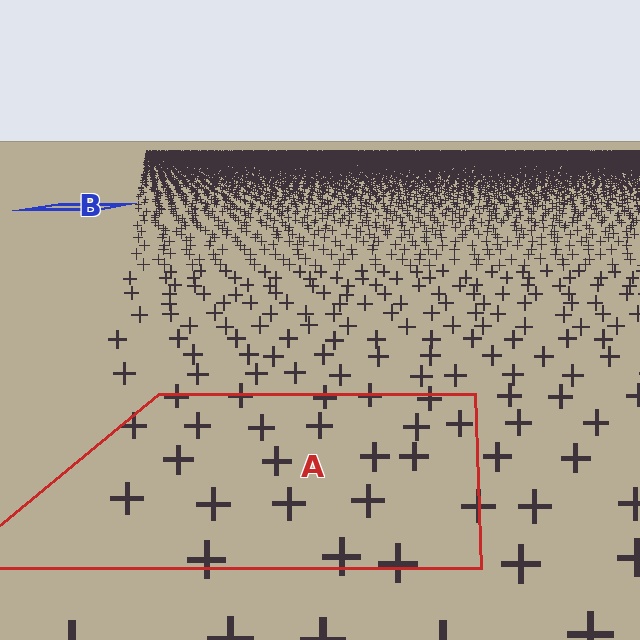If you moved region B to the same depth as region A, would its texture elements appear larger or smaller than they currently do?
They would appear larger. At a closer depth, the same texture elements are projected at a bigger on-screen size.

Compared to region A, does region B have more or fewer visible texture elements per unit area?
Region B has more texture elements per unit area — they are packed more densely because it is farther away.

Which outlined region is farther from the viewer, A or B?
Region B is farther from the viewer — the texture elements inside it appear smaller and more densely packed.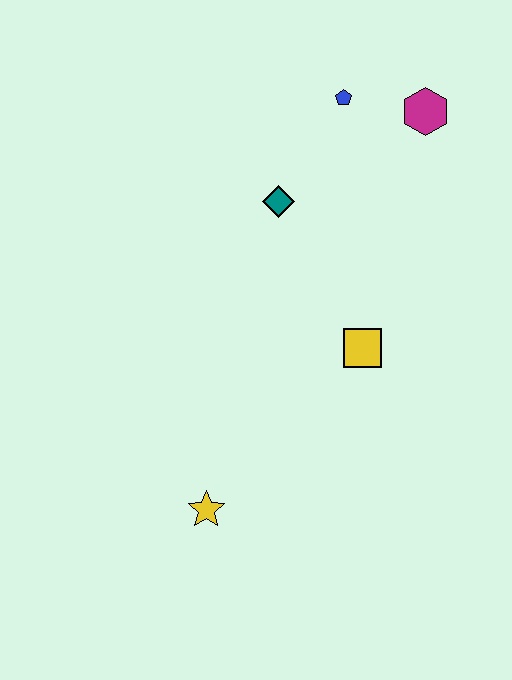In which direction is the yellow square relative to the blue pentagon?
The yellow square is below the blue pentagon.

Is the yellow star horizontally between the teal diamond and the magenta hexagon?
No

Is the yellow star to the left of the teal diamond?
Yes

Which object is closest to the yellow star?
The yellow square is closest to the yellow star.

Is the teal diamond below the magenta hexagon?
Yes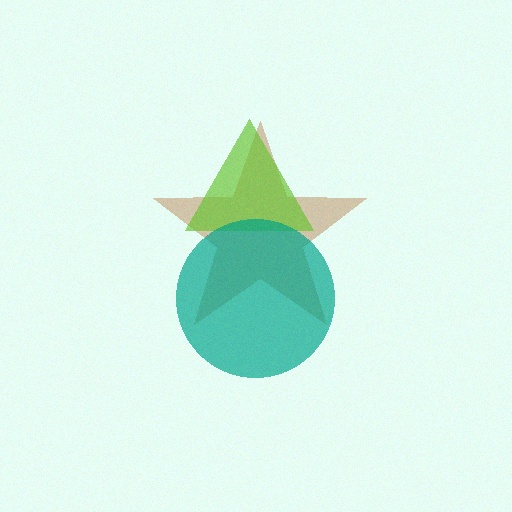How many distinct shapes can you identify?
There are 3 distinct shapes: a brown star, a lime triangle, a teal circle.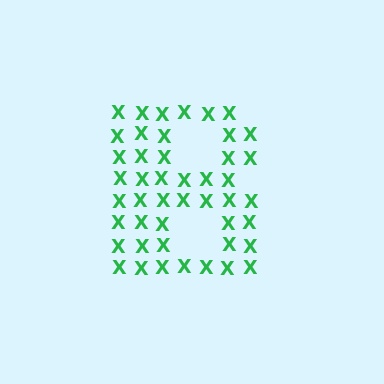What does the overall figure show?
The overall figure shows the letter B.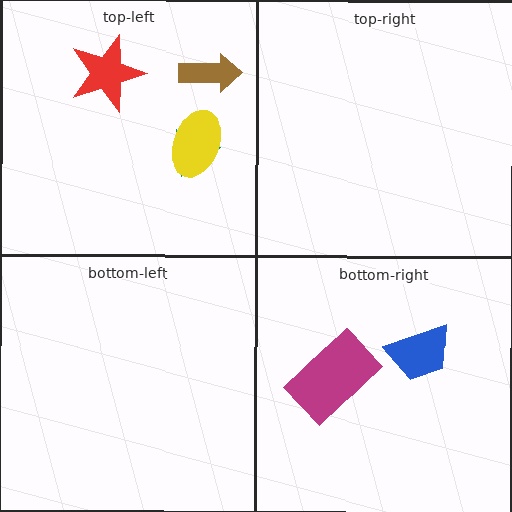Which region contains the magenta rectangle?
The bottom-right region.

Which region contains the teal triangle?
The top-left region.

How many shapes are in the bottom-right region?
2.